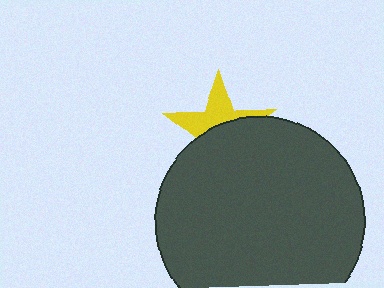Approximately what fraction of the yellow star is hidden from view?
Roughly 55% of the yellow star is hidden behind the dark gray circle.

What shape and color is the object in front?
The object in front is a dark gray circle.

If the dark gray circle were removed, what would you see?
You would see the complete yellow star.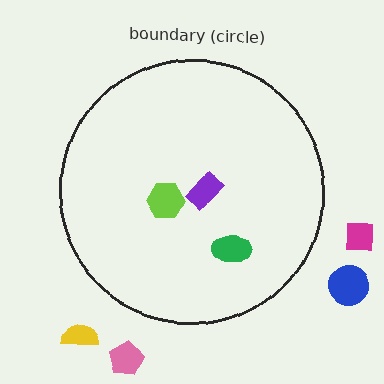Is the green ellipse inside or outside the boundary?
Inside.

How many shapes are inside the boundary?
3 inside, 4 outside.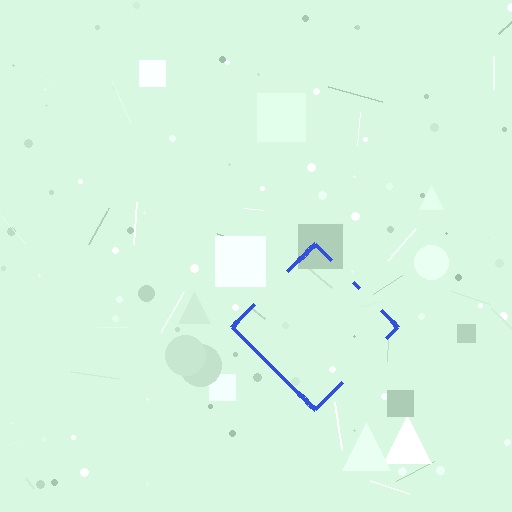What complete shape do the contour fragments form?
The contour fragments form a diamond.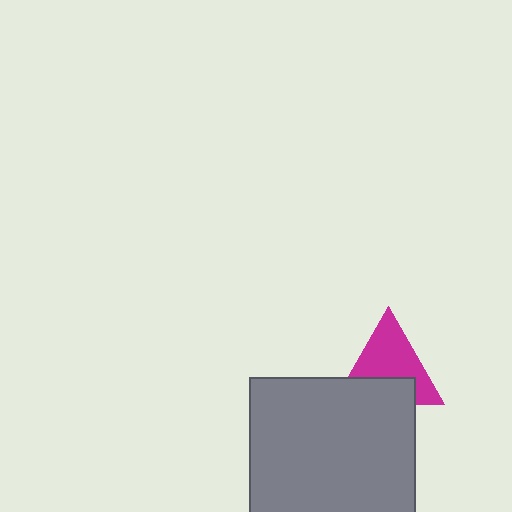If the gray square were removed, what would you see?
You would see the complete magenta triangle.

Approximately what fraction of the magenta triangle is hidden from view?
Roughly 37% of the magenta triangle is hidden behind the gray square.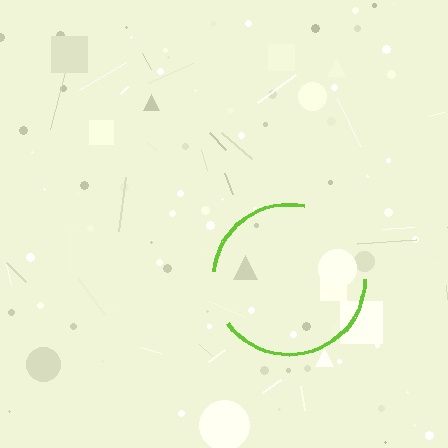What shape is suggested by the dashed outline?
The dashed outline suggests a circle.